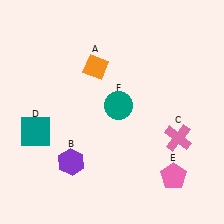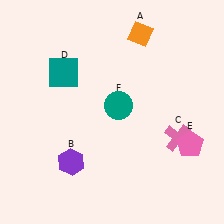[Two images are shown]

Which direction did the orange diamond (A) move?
The orange diamond (A) moved right.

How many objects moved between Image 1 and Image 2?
3 objects moved between the two images.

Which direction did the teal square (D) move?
The teal square (D) moved up.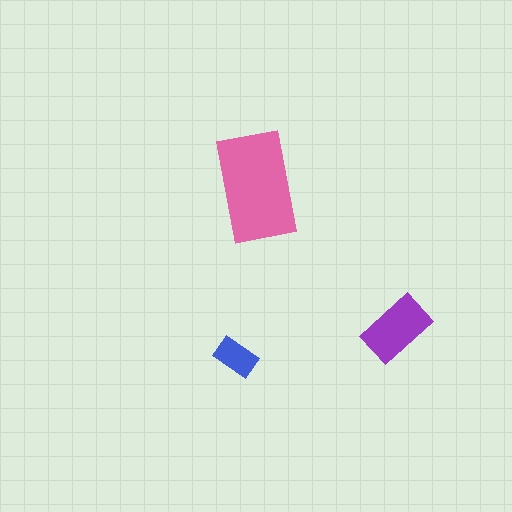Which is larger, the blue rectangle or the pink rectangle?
The pink one.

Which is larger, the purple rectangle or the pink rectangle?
The pink one.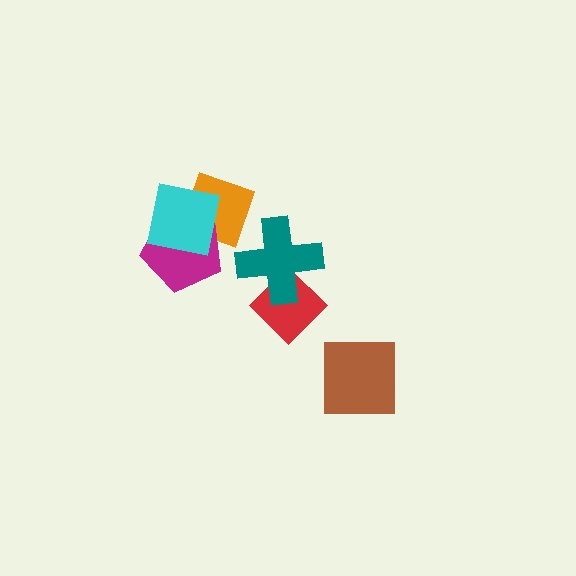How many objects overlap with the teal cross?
1 object overlaps with the teal cross.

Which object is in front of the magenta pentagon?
The cyan square is in front of the magenta pentagon.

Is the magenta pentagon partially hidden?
Yes, it is partially covered by another shape.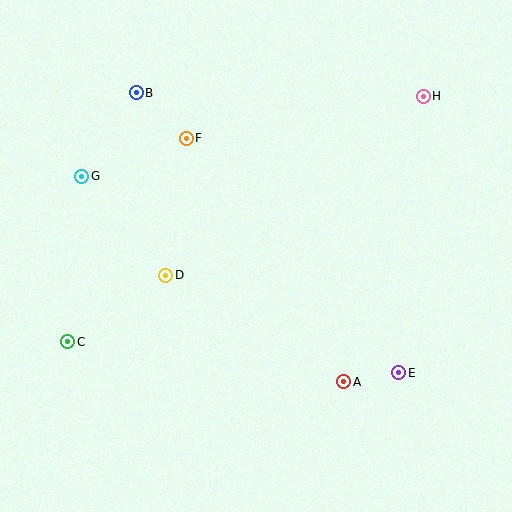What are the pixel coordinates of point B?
Point B is at (136, 93).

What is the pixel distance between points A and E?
The distance between A and E is 56 pixels.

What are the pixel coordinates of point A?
Point A is at (344, 382).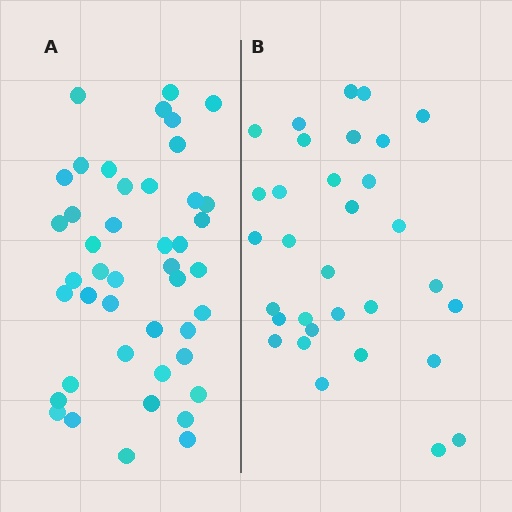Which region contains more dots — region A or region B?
Region A (the left region) has more dots.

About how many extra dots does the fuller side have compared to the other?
Region A has roughly 12 or so more dots than region B.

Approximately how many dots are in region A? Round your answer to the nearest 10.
About 40 dots. (The exact count is 44, which rounds to 40.)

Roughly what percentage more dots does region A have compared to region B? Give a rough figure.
About 40% more.